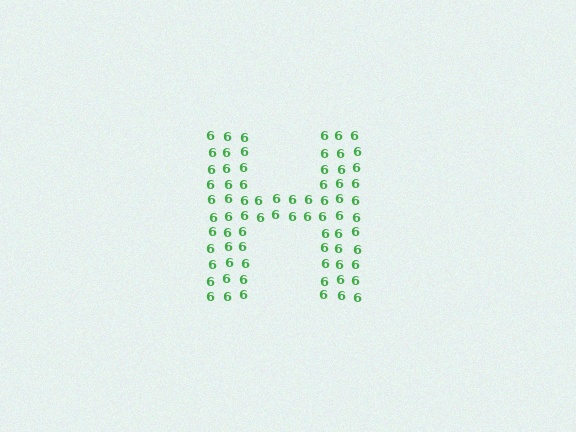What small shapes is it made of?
It is made of small digit 6's.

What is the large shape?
The large shape is the letter H.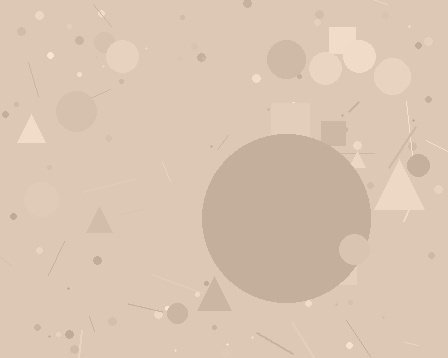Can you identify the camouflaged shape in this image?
The camouflaged shape is a circle.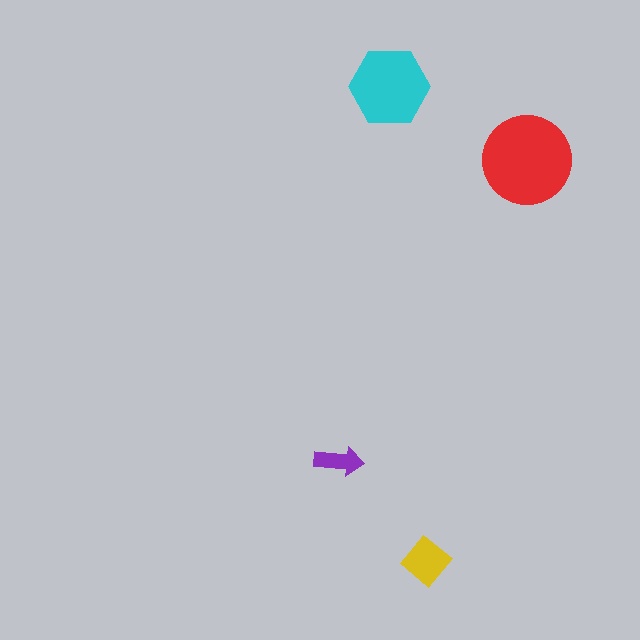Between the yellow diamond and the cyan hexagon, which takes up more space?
The cyan hexagon.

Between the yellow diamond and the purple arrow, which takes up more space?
The yellow diamond.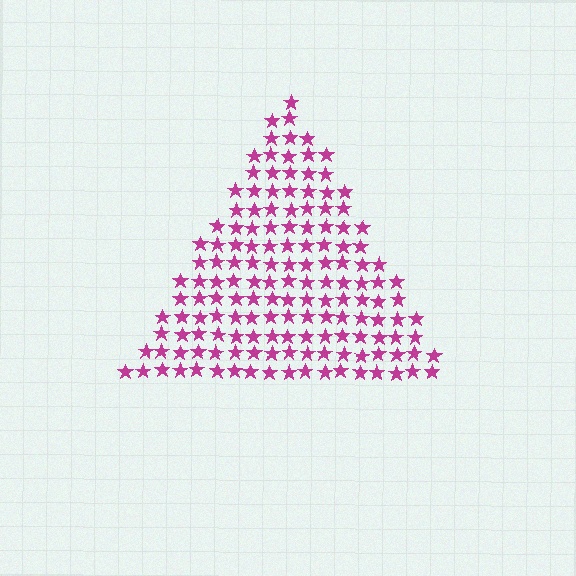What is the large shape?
The large shape is a triangle.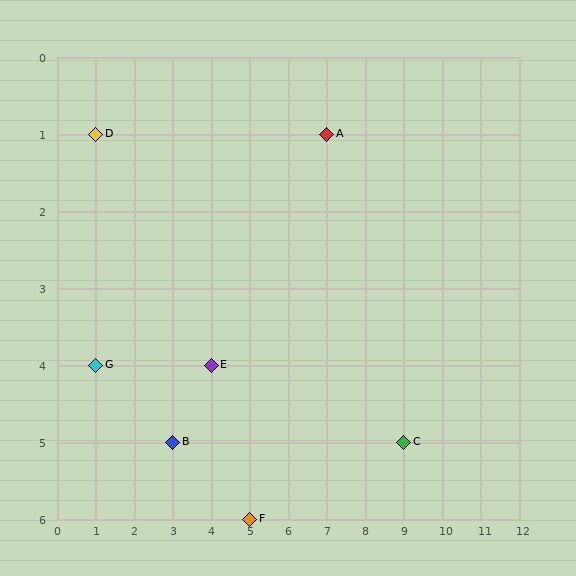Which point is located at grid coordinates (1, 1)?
Point D is at (1, 1).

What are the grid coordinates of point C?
Point C is at grid coordinates (9, 5).